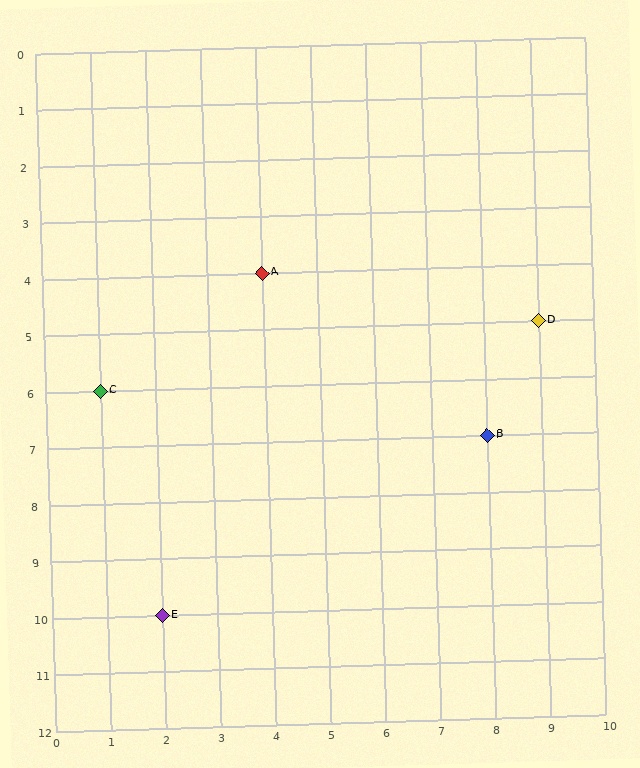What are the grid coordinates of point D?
Point D is at grid coordinates (9, 5).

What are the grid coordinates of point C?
Point C is at grid coordinates (1, 6).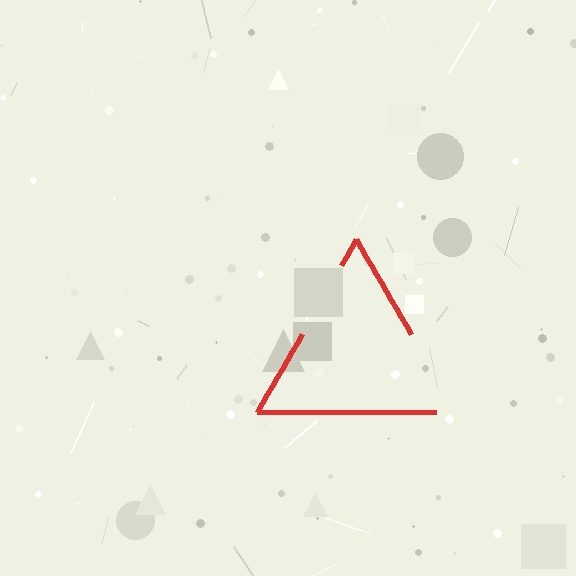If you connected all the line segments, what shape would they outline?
They would outline a triangle.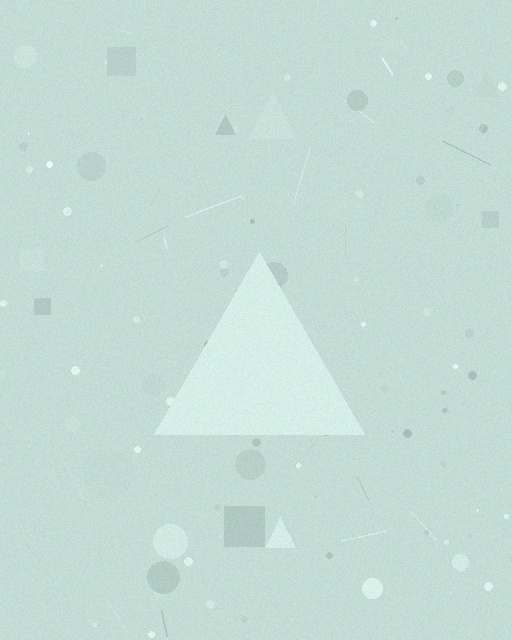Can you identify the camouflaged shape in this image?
The camouflaged shape is a triangle.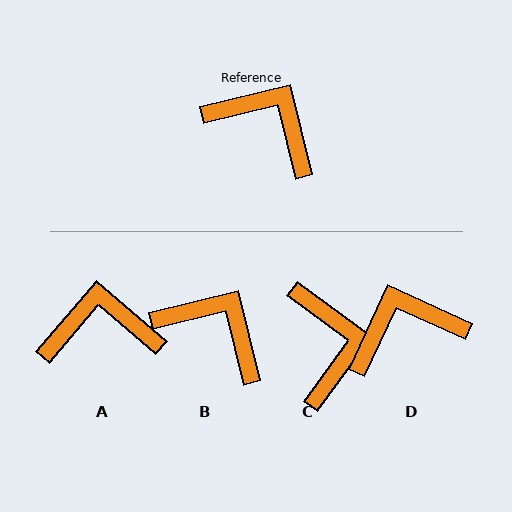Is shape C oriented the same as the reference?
No, it is off by about 50 degrees.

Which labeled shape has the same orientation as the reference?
B.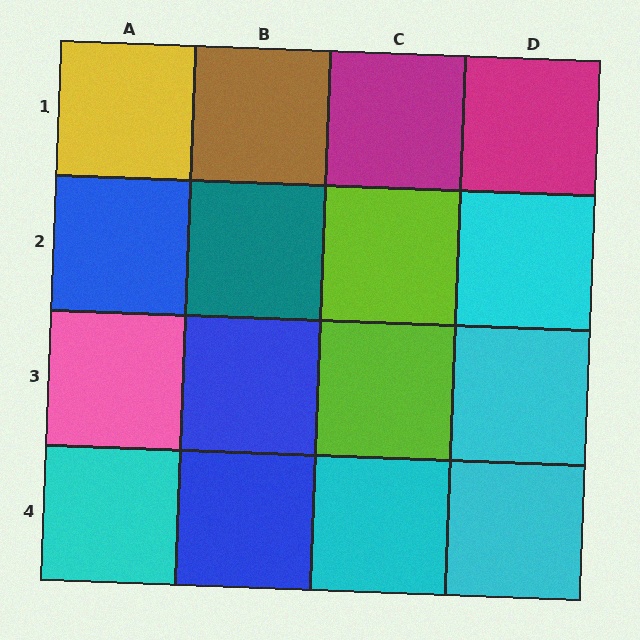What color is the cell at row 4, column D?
Cyan.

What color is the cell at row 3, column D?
Cyan.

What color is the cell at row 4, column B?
Blue.